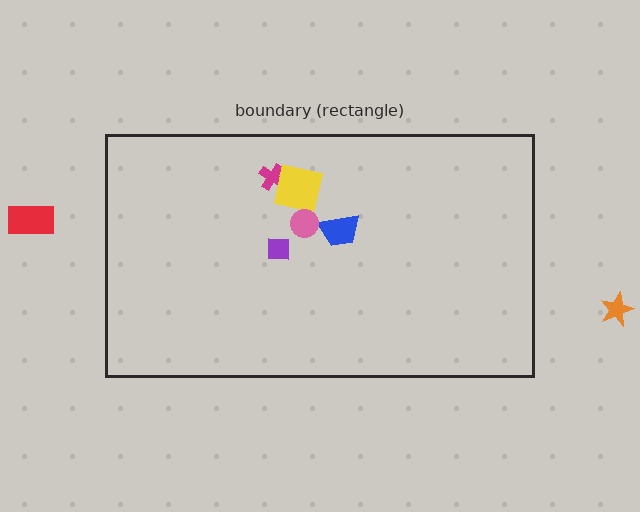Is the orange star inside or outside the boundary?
Outside.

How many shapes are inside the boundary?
5 inside, 2 outside.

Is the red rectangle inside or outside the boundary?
Outside.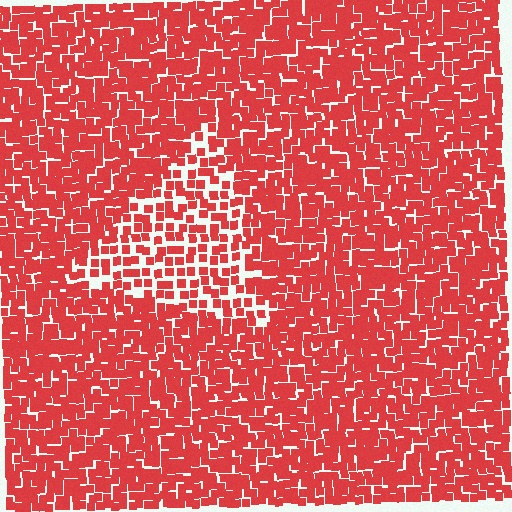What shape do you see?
I see a triangle.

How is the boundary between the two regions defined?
The boundary is defined by a change in element density (approximately 1.8x ratio). All elements are the same color, size, and shape.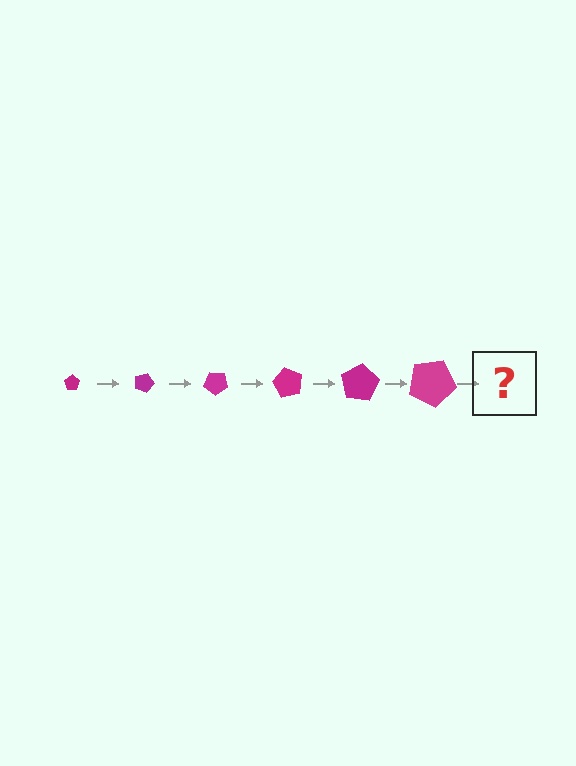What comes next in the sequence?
The next element should be a pentagon, larger than the previous one and rotated 120 degrees from the start.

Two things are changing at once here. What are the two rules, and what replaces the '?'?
The two rules are that the pentagon grows larger each step and it rotates 20 degrees each step. The '?' should be a pentagon, larger than the previous one and rotated 120 degrees from the start.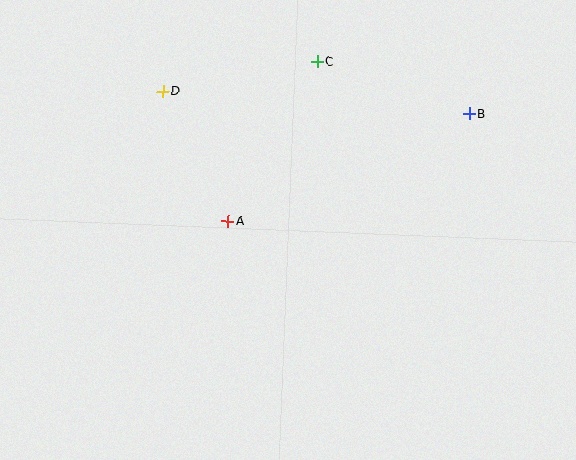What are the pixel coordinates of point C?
Point C is at (317, 61).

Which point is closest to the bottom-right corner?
Point B is closest to the bottom-right corner.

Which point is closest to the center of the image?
Point A at (228, 221) is closest to the center.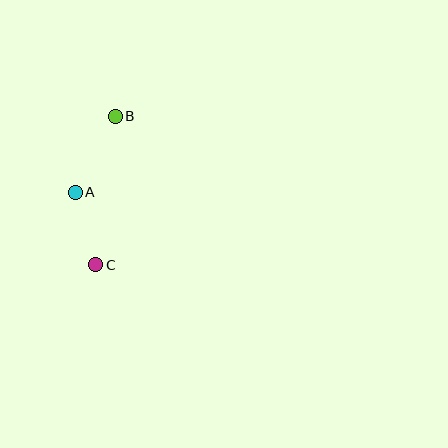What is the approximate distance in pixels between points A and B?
The distance between A and B is approximately 86 pixels.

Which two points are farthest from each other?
Points B and C are farthest from each other.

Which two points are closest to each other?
Points A and C are closest to each other.